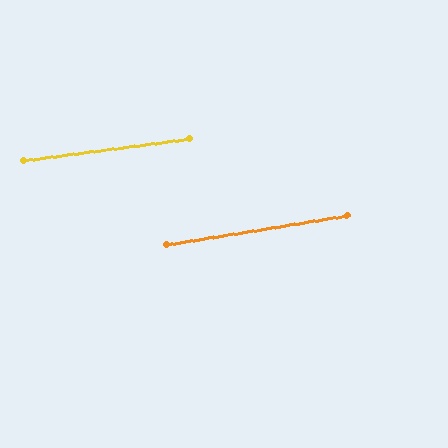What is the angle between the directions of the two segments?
Approximately 1 degree.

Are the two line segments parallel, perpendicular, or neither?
Parallel — their directions differ by only 1.5°.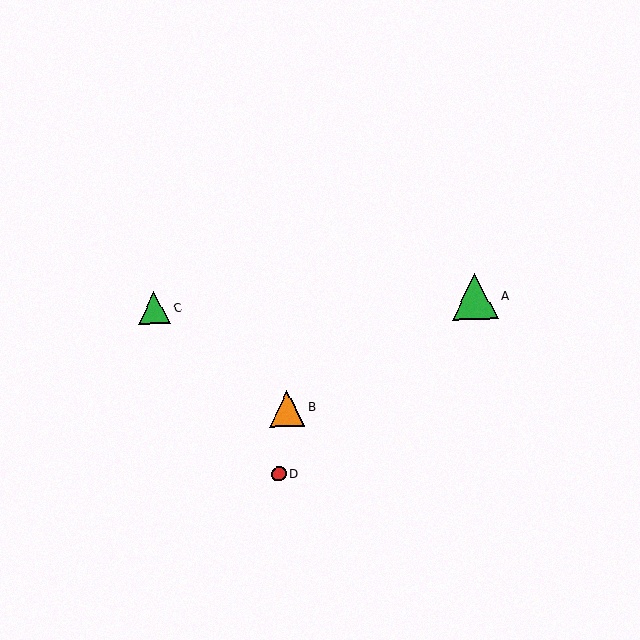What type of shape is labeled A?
Shape A is a green triangle.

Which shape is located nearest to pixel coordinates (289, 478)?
The red circle (labeled D) at (279, 474) is nearest to that location.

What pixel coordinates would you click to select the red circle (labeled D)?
Click at (279, 474) to select the red circle D.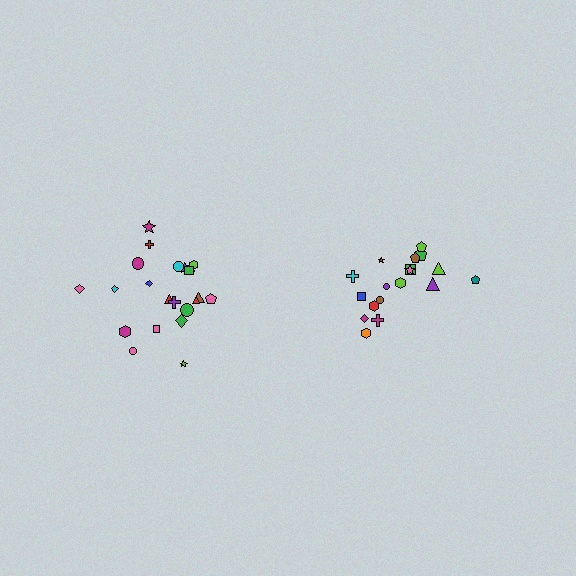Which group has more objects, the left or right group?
The left group.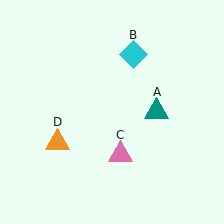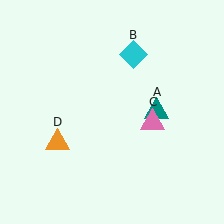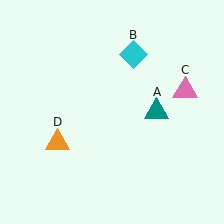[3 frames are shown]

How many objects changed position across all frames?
1 object changed position: pink triangle (object C).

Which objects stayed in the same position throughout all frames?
Teal triangle (object A) and cyan diamond (object B) and orange triangle (object D) remained stationary.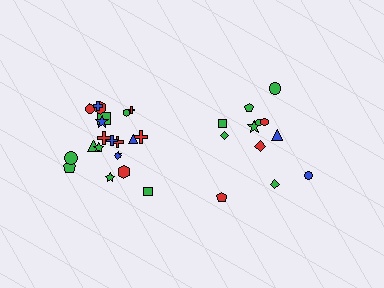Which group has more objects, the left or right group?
The left group.